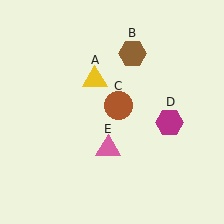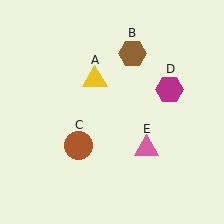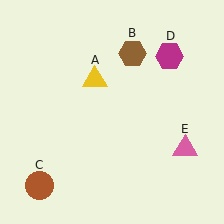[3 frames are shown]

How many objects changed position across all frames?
3 objects changed position: brown circle (object C), magenta hexagon (object D), pink triangle (object E).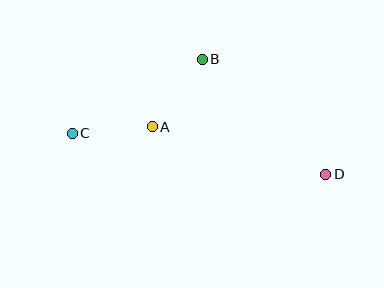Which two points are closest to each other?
Points A and C are closest to each other.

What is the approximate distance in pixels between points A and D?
The distance between A and D is approximately 180 pixels.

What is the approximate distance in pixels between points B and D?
The distance between B and D is approximately 169 pixels.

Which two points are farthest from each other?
Points C and D are farthest from each other.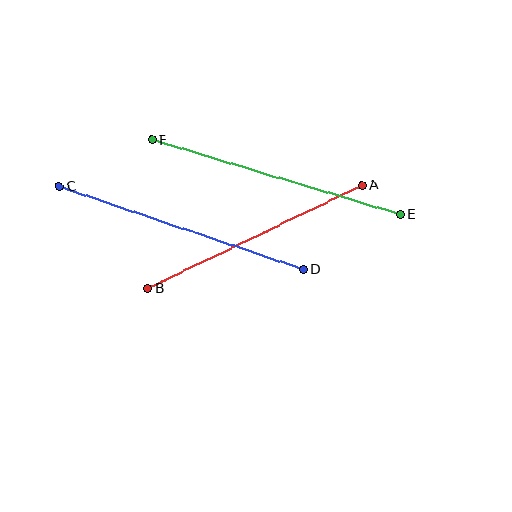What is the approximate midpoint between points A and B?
The midpoint is at approximately (255, 237) pixels.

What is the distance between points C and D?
The distance is approximately 258 pixels.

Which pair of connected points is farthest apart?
Points E and F are farthest apart.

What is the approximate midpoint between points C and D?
The midpoint is at approximately (182, 228) pixels.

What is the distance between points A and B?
The distance is approximately 238 pixels.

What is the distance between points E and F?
The distance is approximately 259 pixels.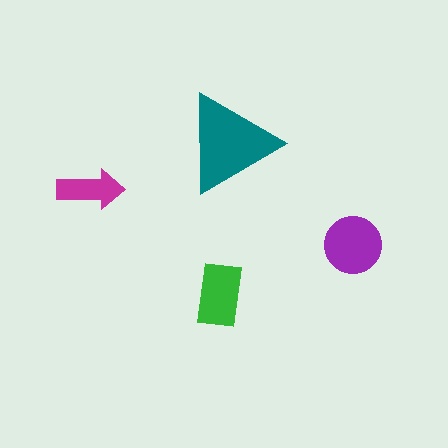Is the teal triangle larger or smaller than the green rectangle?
Larger.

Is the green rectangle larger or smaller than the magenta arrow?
Larger.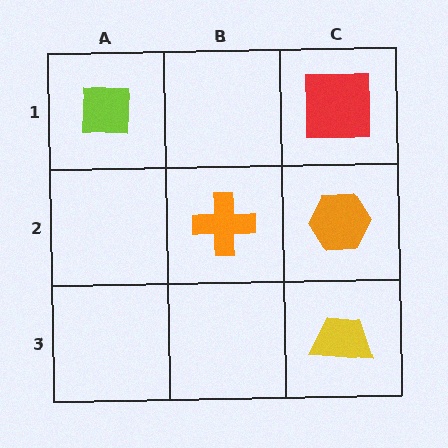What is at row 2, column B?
An orange cross.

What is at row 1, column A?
A lime square.